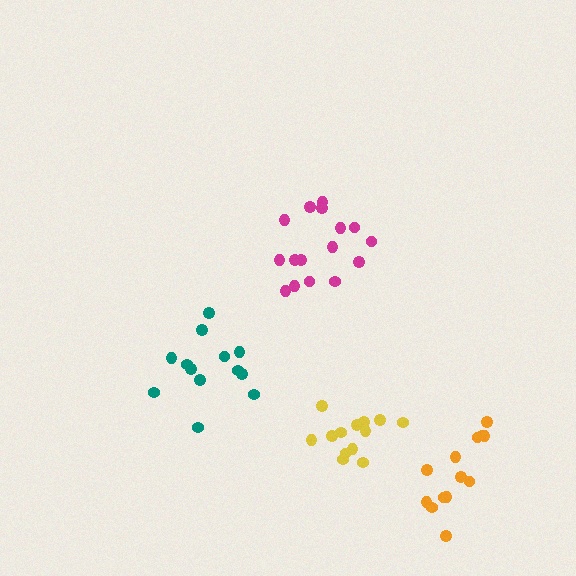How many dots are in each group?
Group 1: 13 dots, Group 2: 13 dots, Group 3: 16 dots, Group 4: 13 dots (55 total).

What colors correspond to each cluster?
The clusters are colored: orange, teal, magenta, yellow.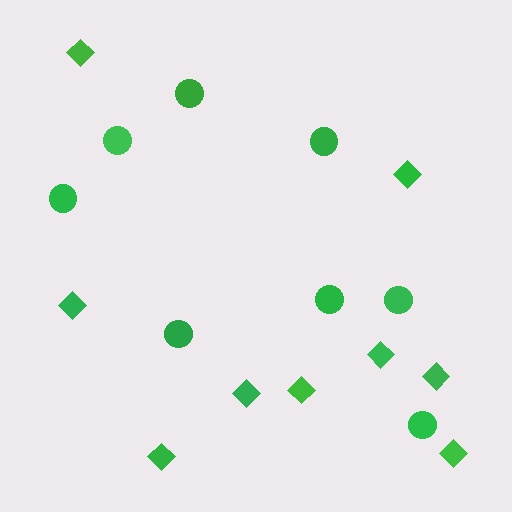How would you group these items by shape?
There are 2 groups: one group of circles (8) and one group of diamonds (9).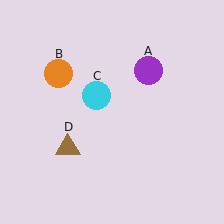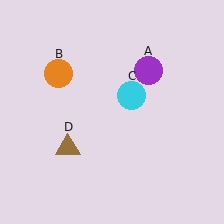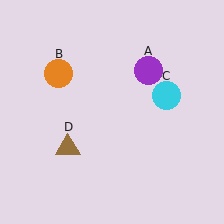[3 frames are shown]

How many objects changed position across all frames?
1 object changed position: cyan circle (object C).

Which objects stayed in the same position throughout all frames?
Purple circle (object A) and orange circle (object B) and brown triangle (object D) remained stationary.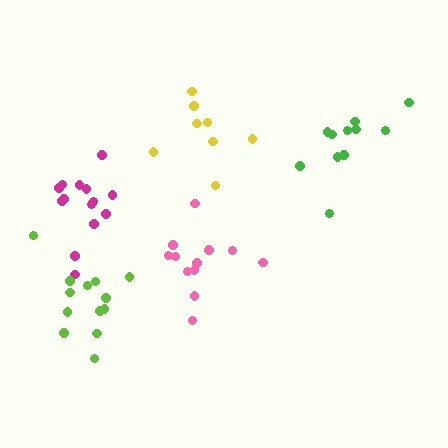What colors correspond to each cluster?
The clusters are colored: magenta, pink, green, lime, yellow.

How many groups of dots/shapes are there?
There are 5 groups.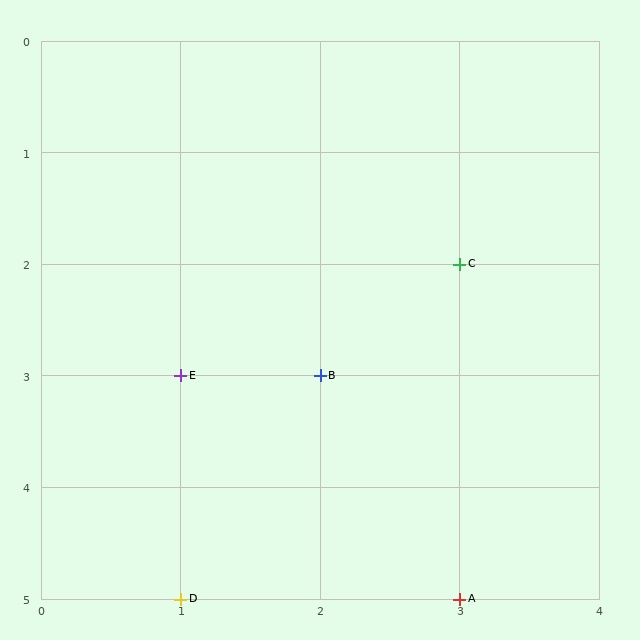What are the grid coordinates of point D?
Point D is at grid coordinates (1, 5).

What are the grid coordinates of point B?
Point B is at grid coordinates (2, 3).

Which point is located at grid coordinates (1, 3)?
Point E is at (1, 3).